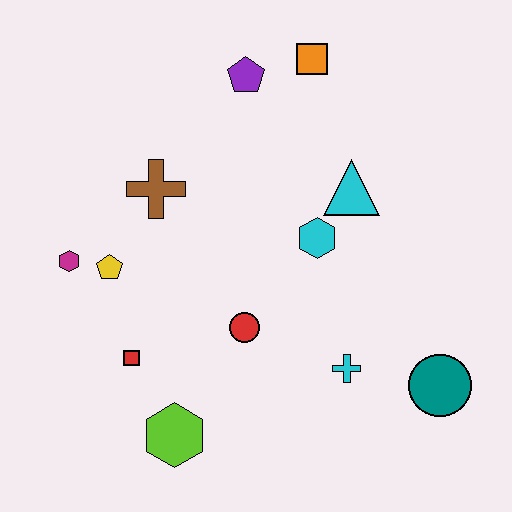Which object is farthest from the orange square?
The lime hexagon is farthest from the orange square.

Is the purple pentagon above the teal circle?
Yes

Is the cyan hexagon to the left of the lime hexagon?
No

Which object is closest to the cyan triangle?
The cyan hexagon is closest to the cyan triangle.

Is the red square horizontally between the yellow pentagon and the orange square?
Yes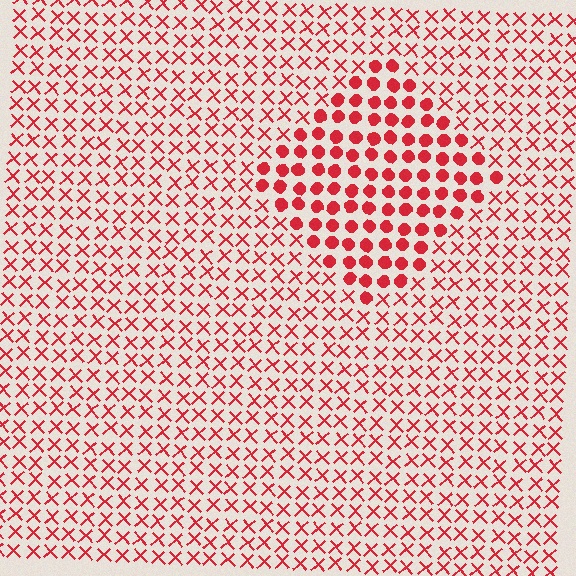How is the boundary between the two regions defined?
The boundary is defined by a change in element shape: circles inside vs. X marks outside. All elements share the same color and spacing.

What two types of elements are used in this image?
The image uses circles inside the diamond region and X marks outside it.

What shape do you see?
I see a diamond.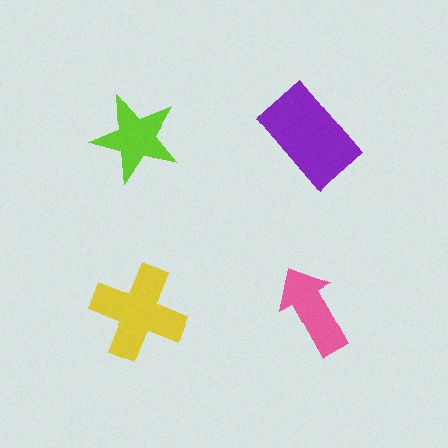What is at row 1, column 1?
A lime star.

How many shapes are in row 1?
2 shapes.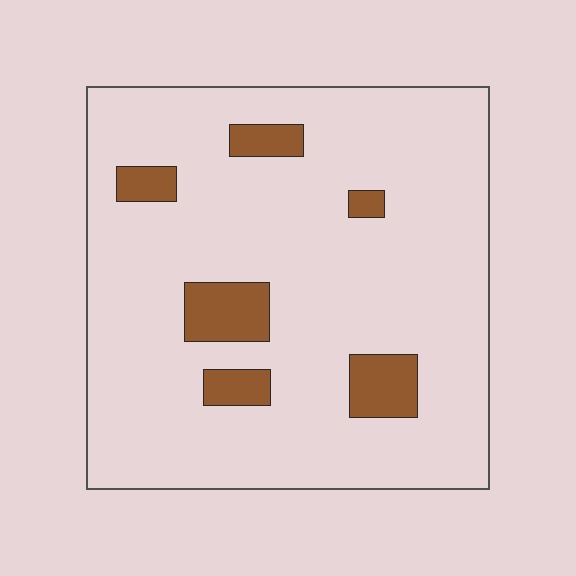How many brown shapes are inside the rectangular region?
6.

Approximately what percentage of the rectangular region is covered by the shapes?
Approximately 10%.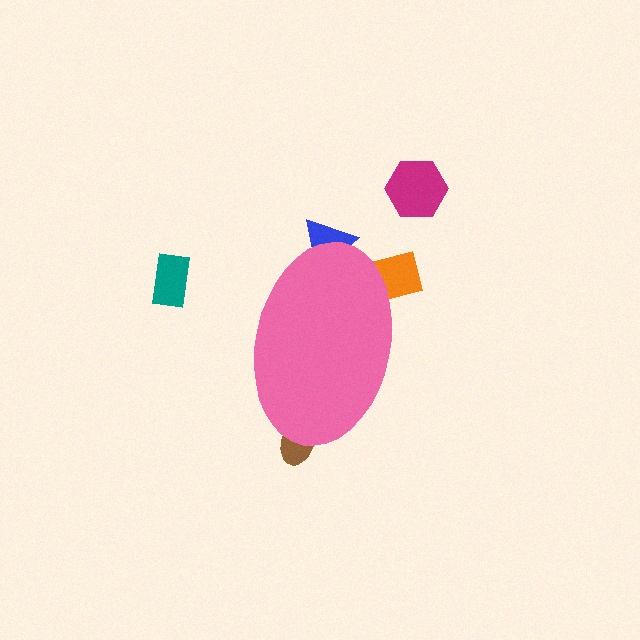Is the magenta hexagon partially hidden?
No, the magenta hexagon is fully visible.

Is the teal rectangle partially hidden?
No, the teal rectangle is fully visible.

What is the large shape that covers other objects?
A pink ellipse.